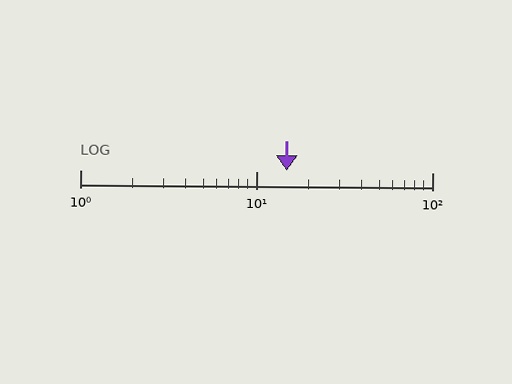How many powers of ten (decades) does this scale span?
The scale spans 2 decades, from 1 to 100.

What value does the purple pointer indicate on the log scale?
The pointer indicates approximately 15.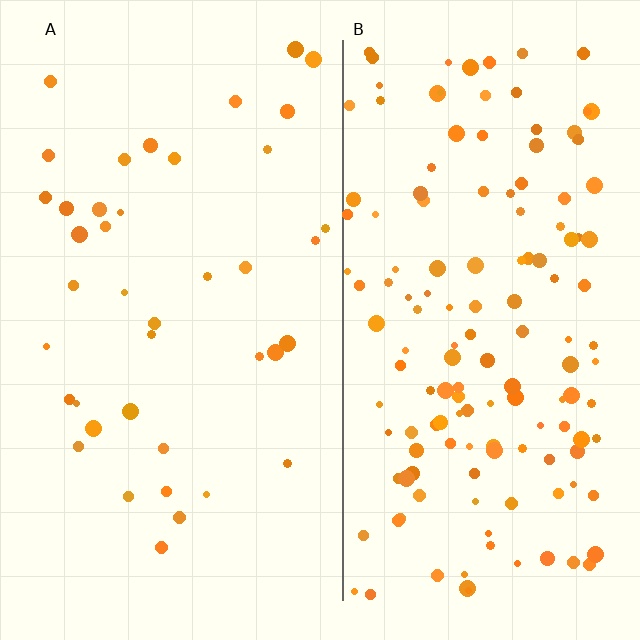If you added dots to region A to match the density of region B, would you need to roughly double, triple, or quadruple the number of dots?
Approximately quadruple.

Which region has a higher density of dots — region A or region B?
B (the right).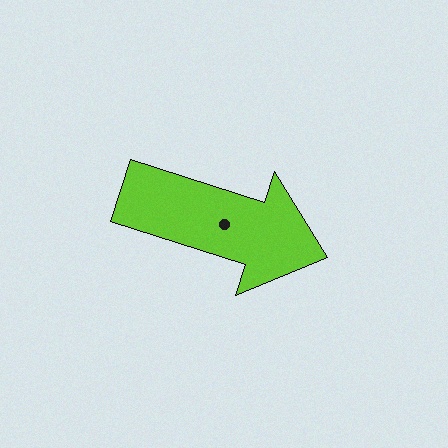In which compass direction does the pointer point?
East.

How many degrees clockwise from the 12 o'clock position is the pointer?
Approximately 108 degrees.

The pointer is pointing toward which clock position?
Roughly 4 o'clock.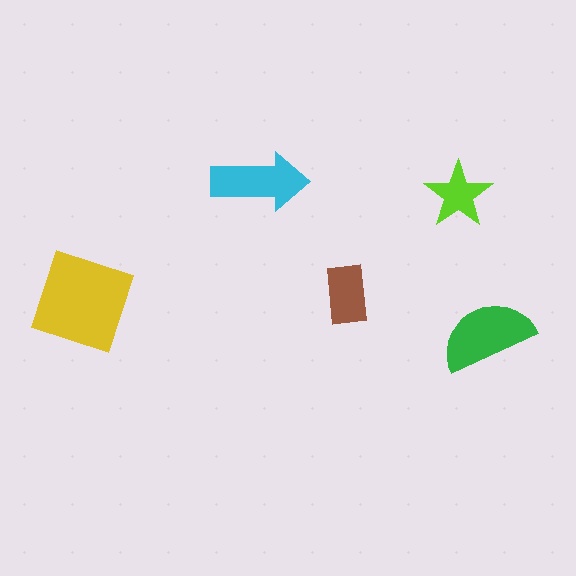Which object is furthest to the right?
The green semicircle is rightmost.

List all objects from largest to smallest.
The yellow diamond, the green semicircle, the cyan arrow, the brown rectangle, the lime star.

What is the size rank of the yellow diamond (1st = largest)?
1st.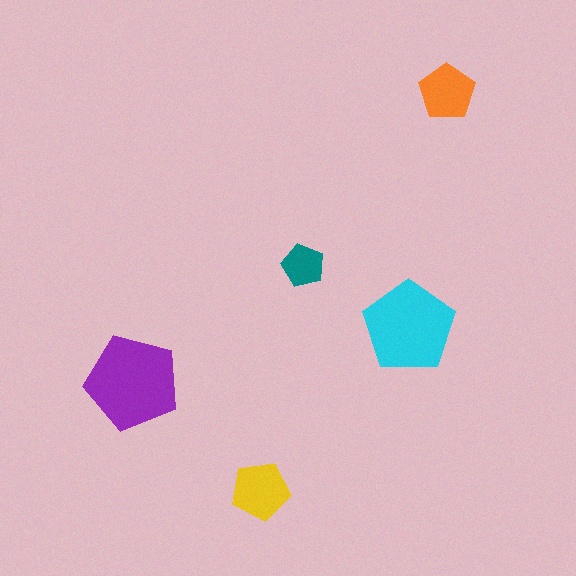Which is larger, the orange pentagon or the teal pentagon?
The orange one.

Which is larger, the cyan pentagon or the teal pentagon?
The cyan one.